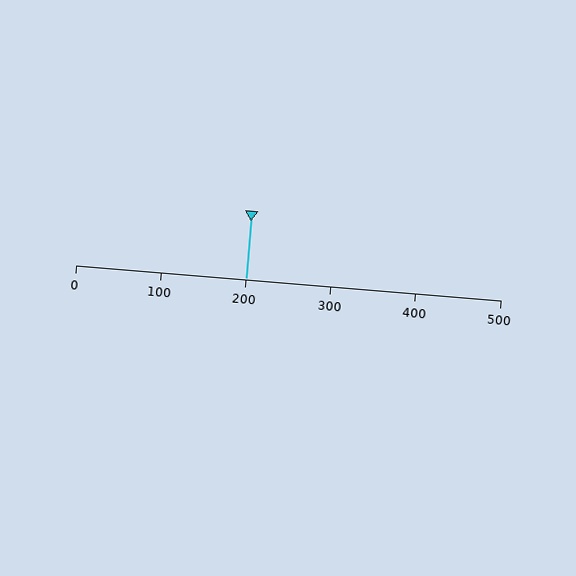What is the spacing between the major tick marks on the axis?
The major ticks are spaced 100 apart.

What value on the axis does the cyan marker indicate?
The marker indicates approximately 200.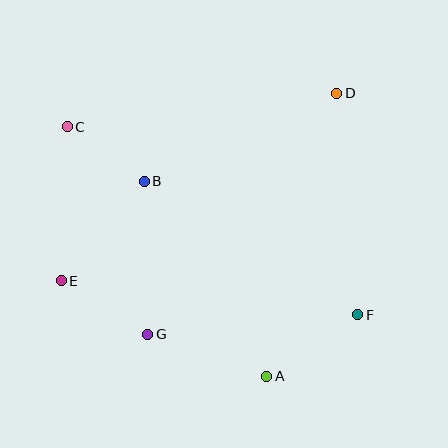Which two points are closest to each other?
Points B and C are closest to each other.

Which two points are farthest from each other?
Points C and F are farthest from each other.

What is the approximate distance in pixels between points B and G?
The distance between B and G is approximately 153 pixels.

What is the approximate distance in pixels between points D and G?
The distance between D and G is approximately 306 pixels.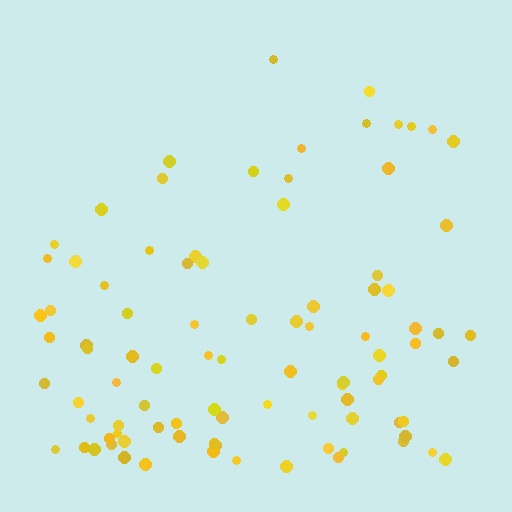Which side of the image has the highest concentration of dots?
The bottom.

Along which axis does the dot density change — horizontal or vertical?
Vertical.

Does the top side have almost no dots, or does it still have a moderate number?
Still a moderate number, just noticeably fewer than the bottom.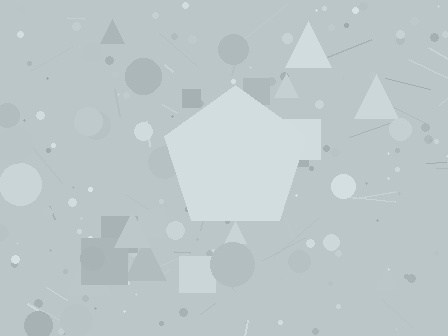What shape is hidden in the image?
A pentagon is hidden in the image.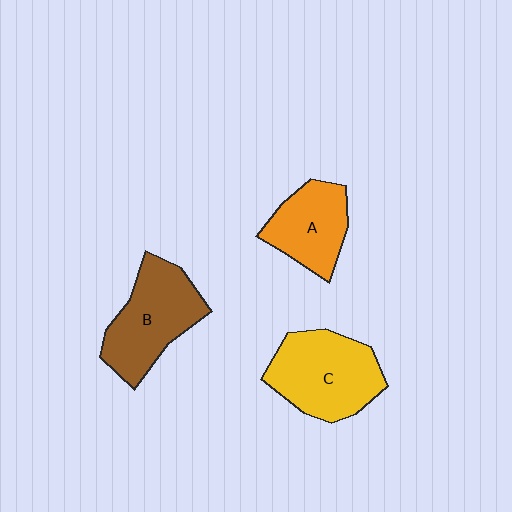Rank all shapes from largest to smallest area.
From largest to smallest: C (yellow), B (brown), A (orange).